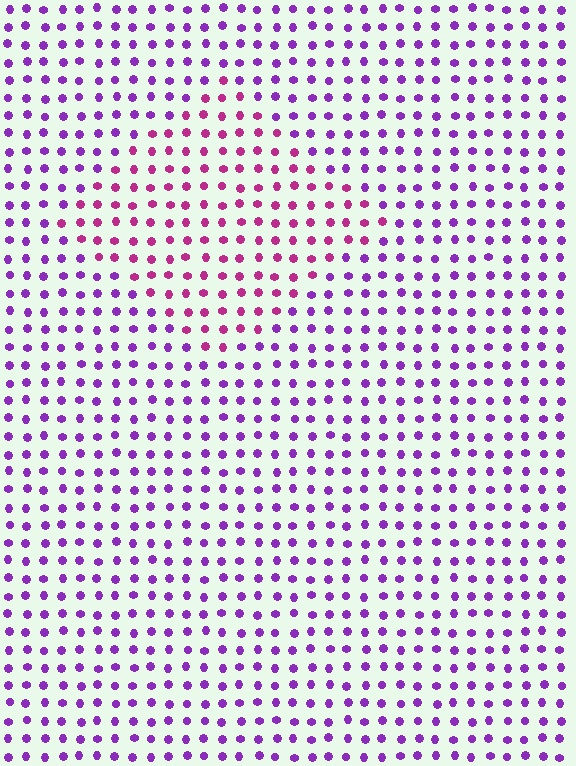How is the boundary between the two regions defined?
The boundary is defined purely by a slight shift in hue (about 39 degrees). Spacing, size, and orientation are identical on both sides.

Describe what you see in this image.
The image is filled with small purple elements in a uniform arrangement. A diamond-shaped region is visible where the elements are tinted to a slightly different hue, forming a subtle color boundary.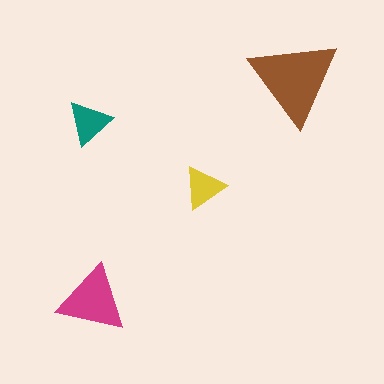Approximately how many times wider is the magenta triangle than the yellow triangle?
About 1.5 times wider.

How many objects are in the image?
There are 4 objects in the image.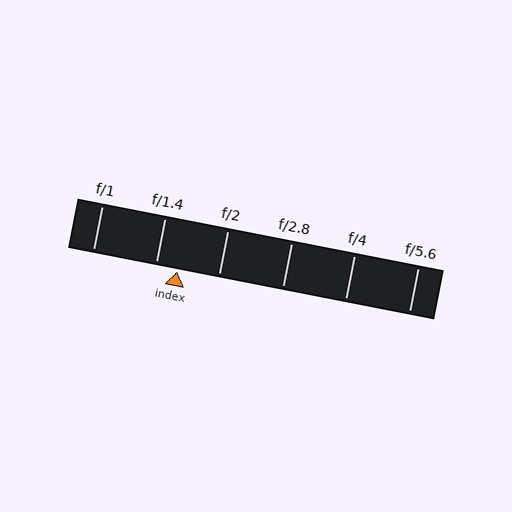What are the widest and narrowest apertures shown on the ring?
The widest aperture shown is f/1 and the narrowest is f/5.6.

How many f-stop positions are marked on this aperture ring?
There are 6 f-stop positions marked.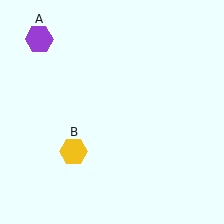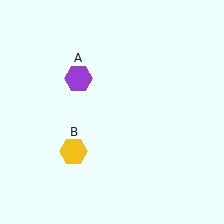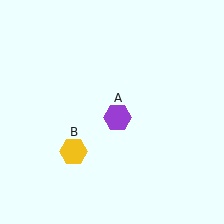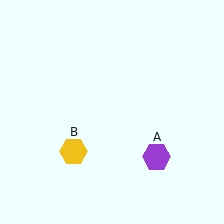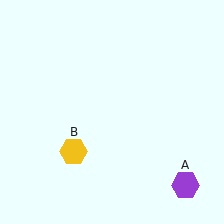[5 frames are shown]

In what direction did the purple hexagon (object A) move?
The purple hexagon (object A) moved down and to the right.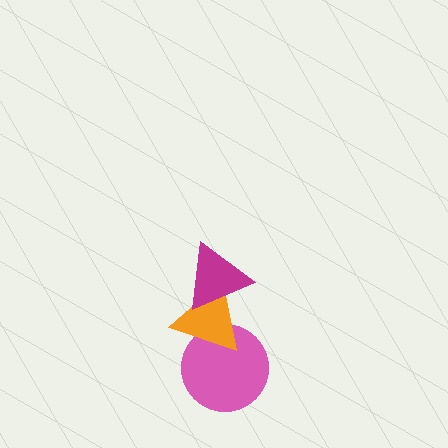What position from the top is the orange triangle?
The orange triangle is 2nd from the top.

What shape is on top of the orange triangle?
The magenta triangle is on top of the orange triangle.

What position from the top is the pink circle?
The pink circle is 3rd from the top.